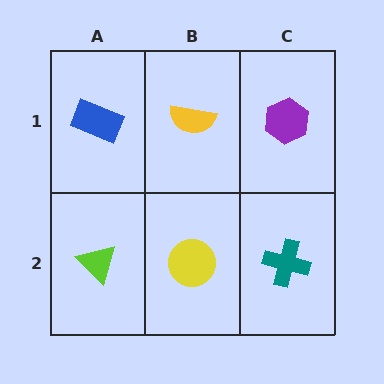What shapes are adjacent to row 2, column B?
A yellow semicircle (row 1, column B), a lime triangle (row 2, column A), a teal cross (row 2, column C).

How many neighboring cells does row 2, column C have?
2.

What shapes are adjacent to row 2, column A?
A blue rectangle (row 1, column A), a yellow circle (row 2, column B).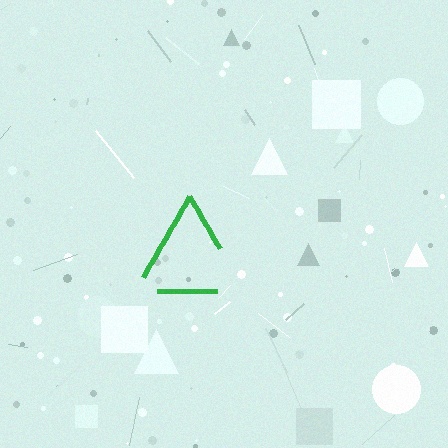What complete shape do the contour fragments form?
The contour fragments form a triangle.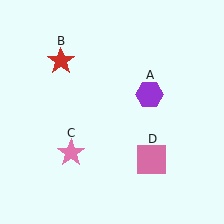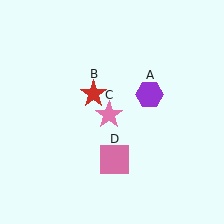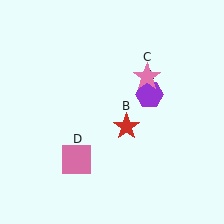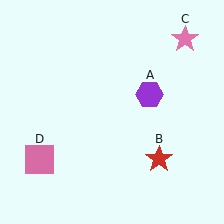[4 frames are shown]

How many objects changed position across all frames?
3 objects changed position: red star (object B), pink star (object C), pink square (object D).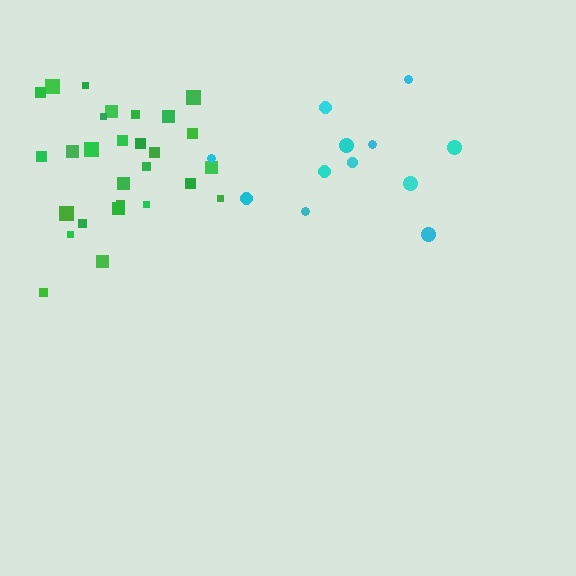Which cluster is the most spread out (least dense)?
Cyan.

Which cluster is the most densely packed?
Green.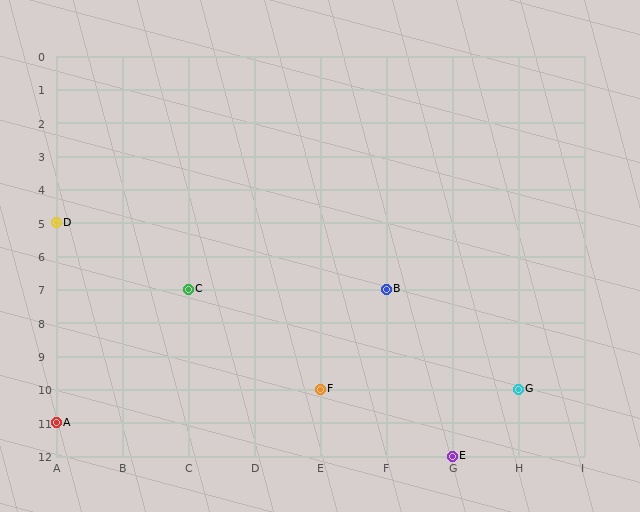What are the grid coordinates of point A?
Point A is at grid coordinates (A, 11).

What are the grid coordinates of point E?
Point E is at grid coordinates (G, 12).